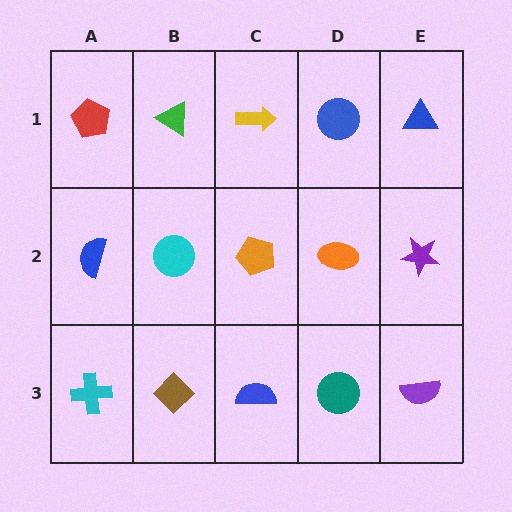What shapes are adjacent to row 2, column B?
A green triangle (row 1, column B), a brown diamond (row 3, column B), a blue semicircle (row 2, column A), an orange pentagon (row 2, column C).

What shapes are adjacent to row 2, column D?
A blue circle (row 1, column D), a teal circle (row 3, column D), an orange pentagon (row 2, column C), a purple star (row 2, column E).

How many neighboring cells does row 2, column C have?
4.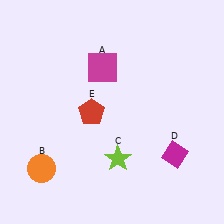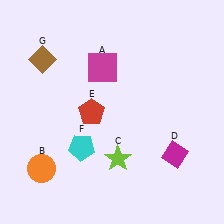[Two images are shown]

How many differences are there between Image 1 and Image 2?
There are 2 differences between the two images.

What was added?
A cyan pentagon (F), a brown diamond (G) were added in Image 2.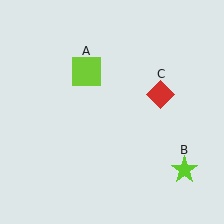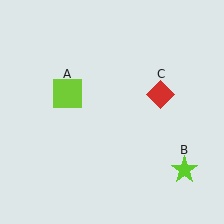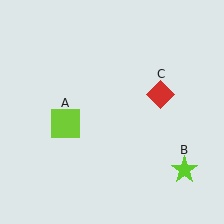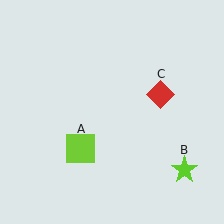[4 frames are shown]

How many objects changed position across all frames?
1 object changed position: lime square (object A).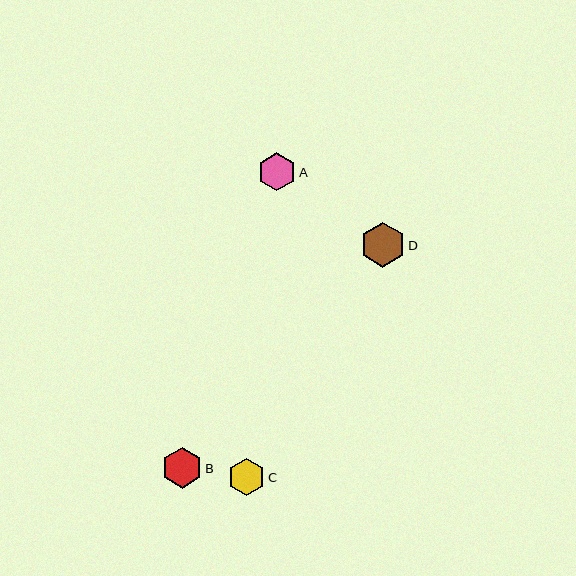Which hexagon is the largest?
Hexagon D is the largest with a size of approximately 45 pixels.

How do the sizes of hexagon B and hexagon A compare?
Hexagon B and hexagon A are approximately the same size.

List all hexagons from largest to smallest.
From largest to smallest: D, B, A, C.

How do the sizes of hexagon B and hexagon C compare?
Hexagon B and hexagon C are approximately the same size.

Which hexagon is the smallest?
Hexagon C is the smallest with a size of approximately 37 pixels.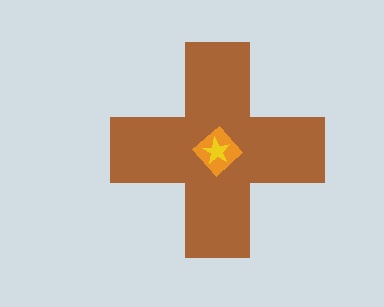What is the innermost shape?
The yellow star.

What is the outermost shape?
The brown cross.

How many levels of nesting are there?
3.